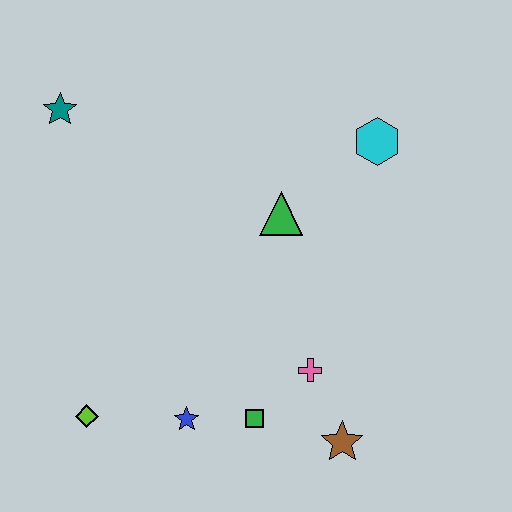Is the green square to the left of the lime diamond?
No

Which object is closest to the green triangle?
The cyan hexagon is closest to the green triangle.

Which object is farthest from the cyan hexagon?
The lime diamond is farthest from the cyan hexagon.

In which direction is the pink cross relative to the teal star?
The pink cross is below the teal star.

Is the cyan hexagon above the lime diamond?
Yes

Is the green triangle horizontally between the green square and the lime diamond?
No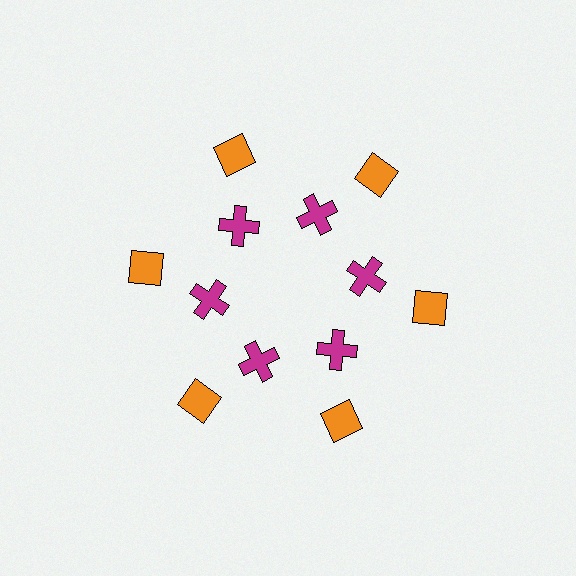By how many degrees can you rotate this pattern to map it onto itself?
The pattern maps onto itself every 60 degrees of rotation.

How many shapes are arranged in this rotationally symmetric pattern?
There are 12 shapes, arranged in 6 groups of 2.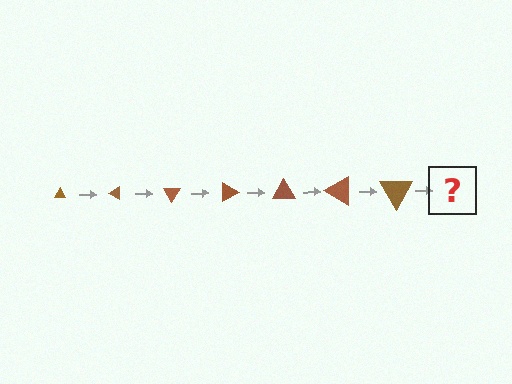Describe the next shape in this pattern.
It should be a triangle, larger than the previous one and rotated 210 degrees from the start.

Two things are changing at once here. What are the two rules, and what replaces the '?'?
The two rules are that the triangle grows larger each step and it rotates 30 degrees each step. The '?' should be a triangle, larger than the previous one and rotated 210 degrees from the start.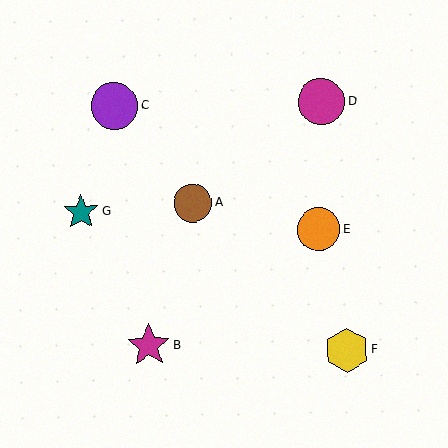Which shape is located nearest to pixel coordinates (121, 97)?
The purple circle (labeled C) at (114, 106) is nearest to that location.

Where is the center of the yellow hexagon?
The center of the yellow hexagon is at (347, 350).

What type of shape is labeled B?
Shape B is a magenta star.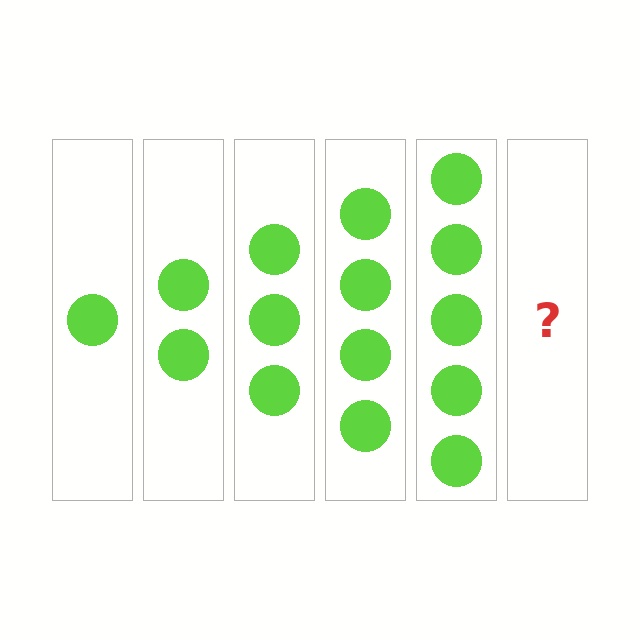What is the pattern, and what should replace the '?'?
The pattern is that each step adds one more circle. The '?' should be 6 circles.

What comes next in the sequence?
The next element should be 6 circles.